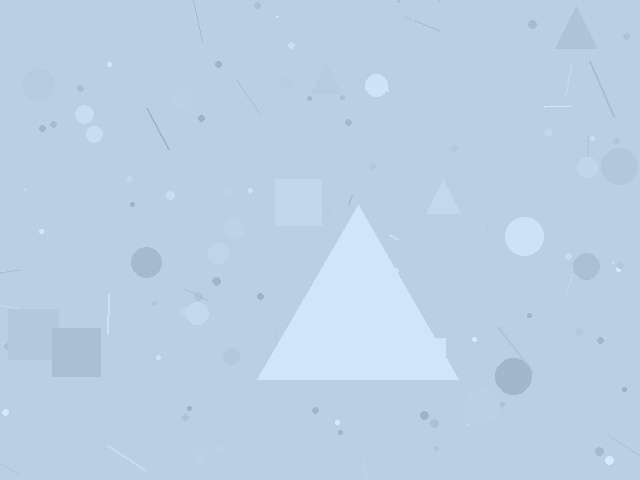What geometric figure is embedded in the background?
A triangle is embedded in the background.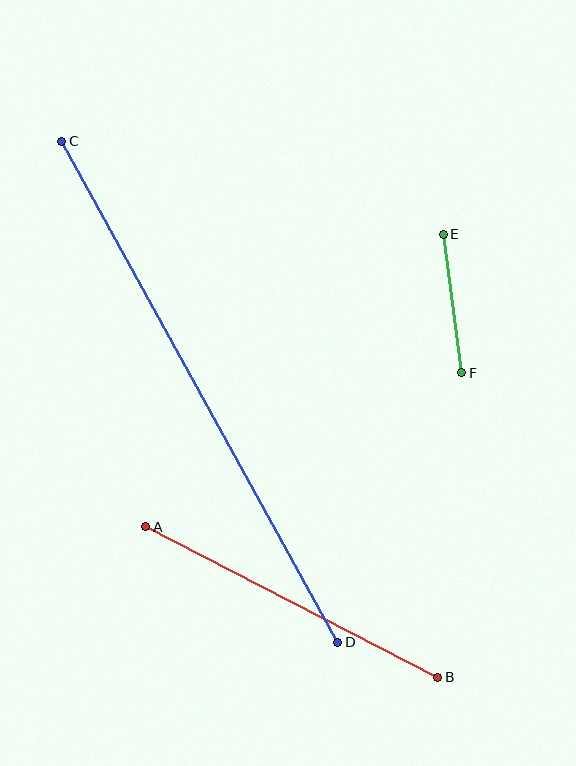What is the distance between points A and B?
The distance is approximately 328 pixels.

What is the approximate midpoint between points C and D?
The midpoint is at approximately (200, 392) pixels.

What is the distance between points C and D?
The distance is approximately 572 pixels.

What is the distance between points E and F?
The distance is approximately 140 pixels.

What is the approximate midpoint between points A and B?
The midpoint is at approximately (292, 602) pixels.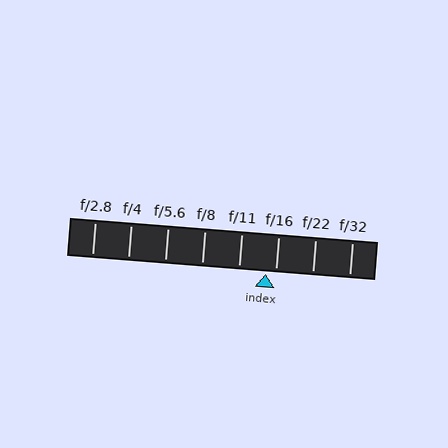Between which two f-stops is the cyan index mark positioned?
The index mark is between f/11 and f/16.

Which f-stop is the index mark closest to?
The index mark is closest to f/16.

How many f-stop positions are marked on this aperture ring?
There are 8 f-stop positions marked.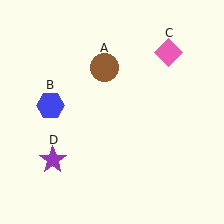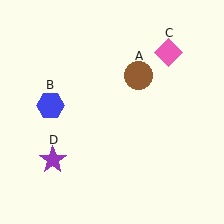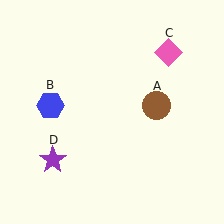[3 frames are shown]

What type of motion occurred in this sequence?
The brown circle (object A) rotated clockwise around the center of the scene.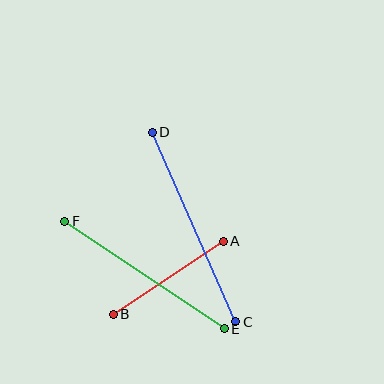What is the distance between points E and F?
The distance is approximately 192 pixels.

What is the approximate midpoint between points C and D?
The midpoint is at approximately (194, 227) pixels.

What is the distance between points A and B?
The distance is approximately 132 pixels.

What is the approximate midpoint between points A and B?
The midpoint is at approximately (168, 278) pixels.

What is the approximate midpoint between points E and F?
The midpoint is at approximately (144, 275) pixels.